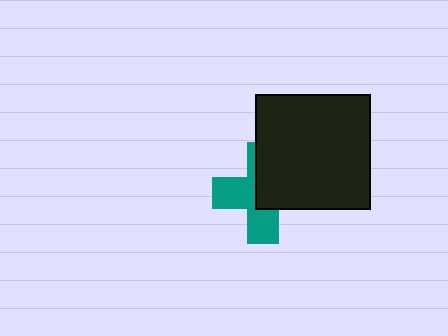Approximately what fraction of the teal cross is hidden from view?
Roughly 49% of the teal cross is hidden behind the black square.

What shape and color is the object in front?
The object in front is a black square.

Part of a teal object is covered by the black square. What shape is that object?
It is a cross.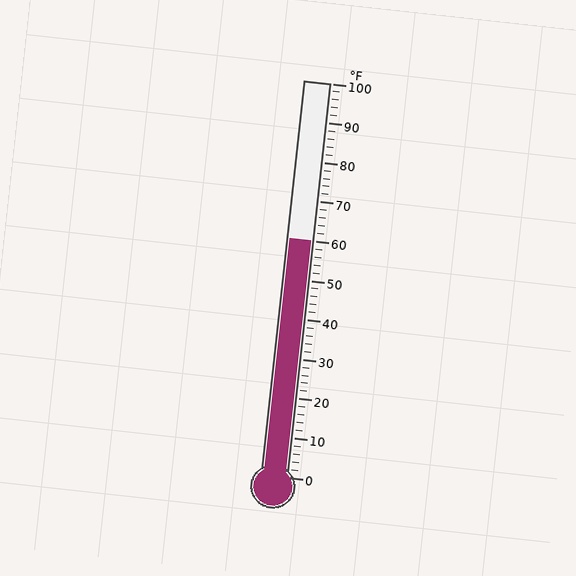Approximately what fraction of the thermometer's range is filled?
The thermometer is filled to approximately 60% of its range.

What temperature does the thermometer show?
The thermometer shows approximately 60°F.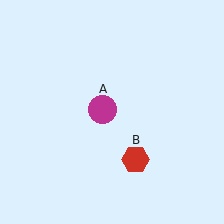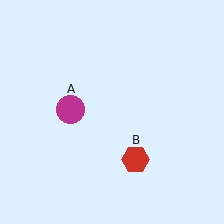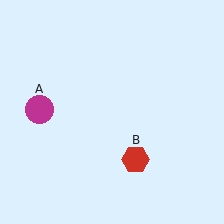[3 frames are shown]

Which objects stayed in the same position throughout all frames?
Red hexagon (object B) remained stationary.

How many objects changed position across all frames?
1 object changed position: magenta circle (object A).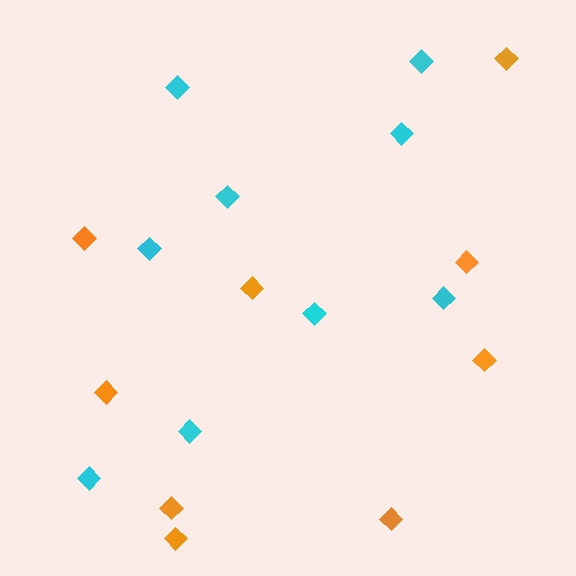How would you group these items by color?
There are 2 groups: one group of orange diamonds (9) and one group of cyan diamonds (9).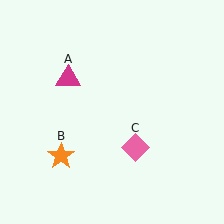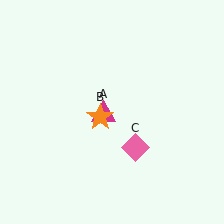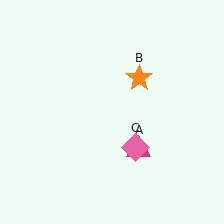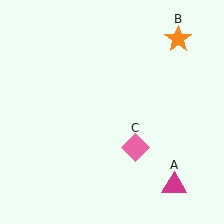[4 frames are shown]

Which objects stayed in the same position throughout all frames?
Pink diamond (object C) remained stationary.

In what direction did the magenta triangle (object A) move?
The magenta triangle (object A) moved down and to the right.